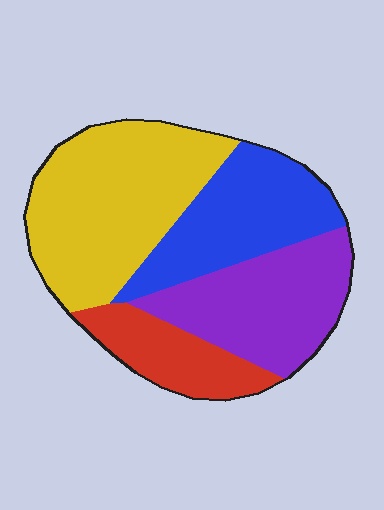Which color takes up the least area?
Red, at roughly 15%.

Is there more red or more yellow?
Yellow.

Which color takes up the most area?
Yellow, at roughly 35%.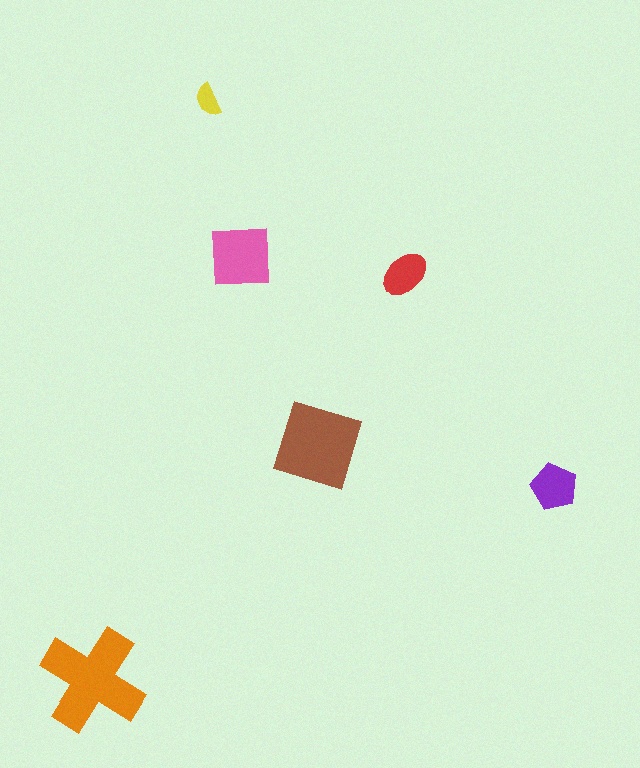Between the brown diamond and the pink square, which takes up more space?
The brown diamond.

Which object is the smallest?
The yellow semicircle.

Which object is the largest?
The orange cross.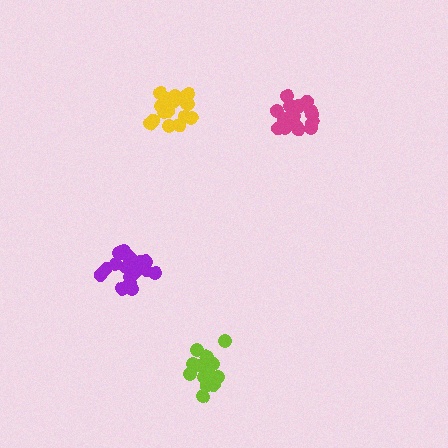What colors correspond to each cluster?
The clusters are colored: yellow, purple, magenta, lime.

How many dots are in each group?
Group 1: 17 dots, Group 2: 21 dots, Group 3: 19 dots, Group 4: 16 dots (73 total).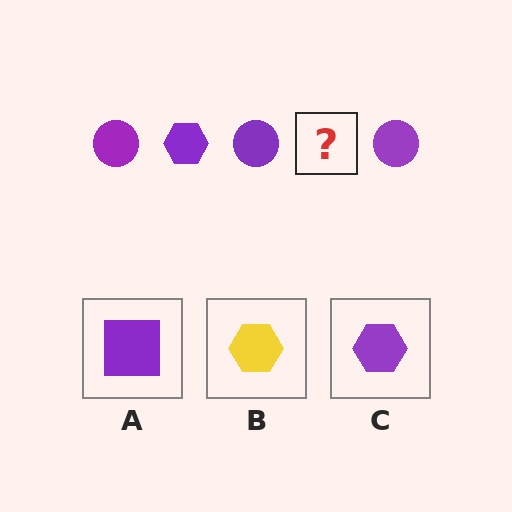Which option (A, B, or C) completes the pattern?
C.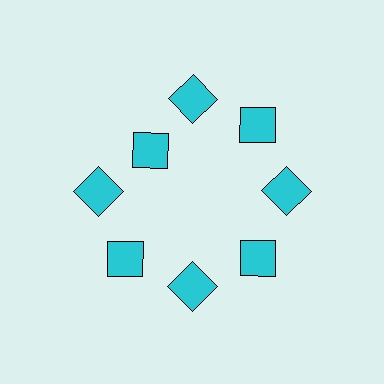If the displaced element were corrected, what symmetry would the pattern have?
It would have 8-fold rotational symmetry — the pattern would map onto itself every 45 degrees.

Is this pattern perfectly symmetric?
No. The 8 cyan squares are arranged in a ring, but one element near the 10 o'clock position is pulled inward toward the center, breaking the 8-fold rotational symmetry.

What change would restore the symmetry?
The symmetry would be restored by moving it outward, back onto the ring so that all 8 squares sit at equal angles and equal distance from the center.